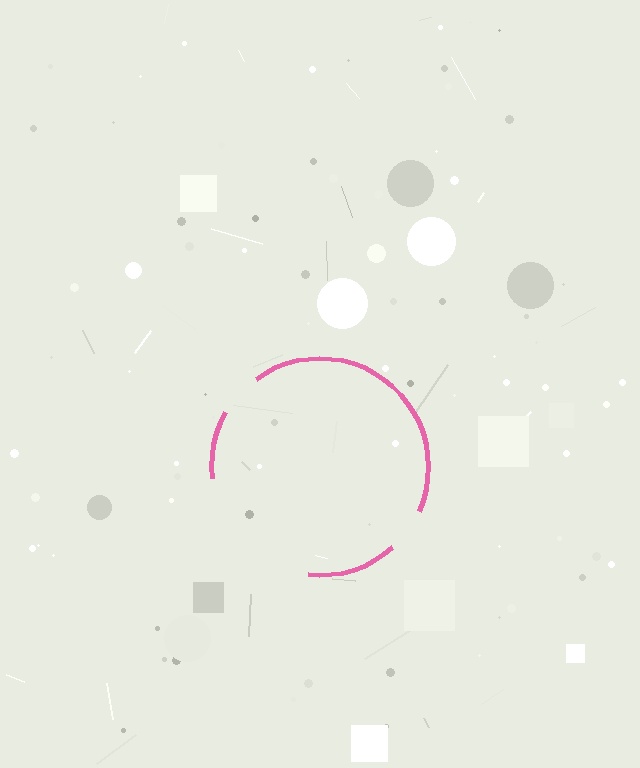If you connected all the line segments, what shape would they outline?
They would outline a circle.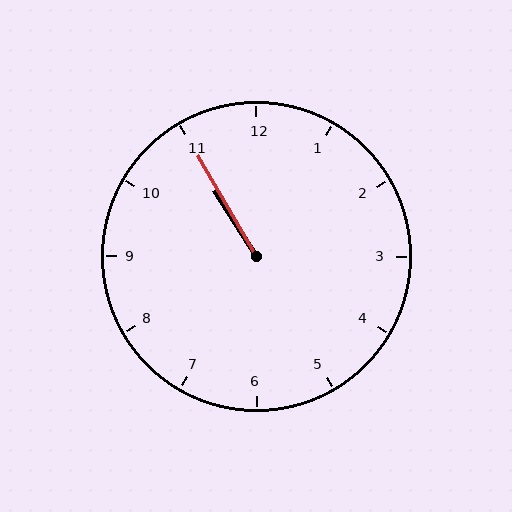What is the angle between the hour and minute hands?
Approximately 2 degrees.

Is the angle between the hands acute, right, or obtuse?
It is acute.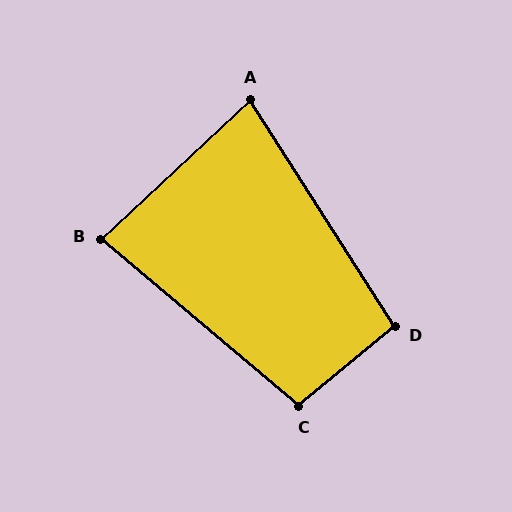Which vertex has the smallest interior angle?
A, at approximately 80 degrees.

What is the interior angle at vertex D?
Approximately 97 degrees (obtuse).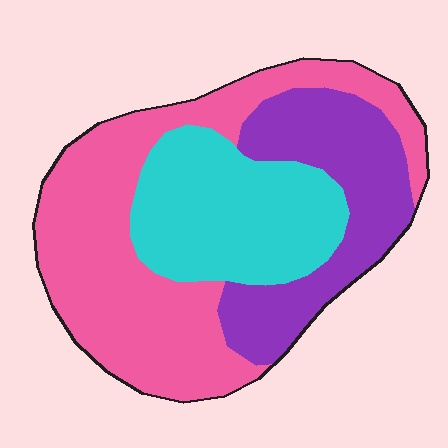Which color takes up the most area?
Pink, at roughly 45%.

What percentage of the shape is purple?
Purple covers 26% of the shape.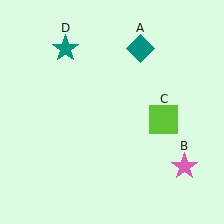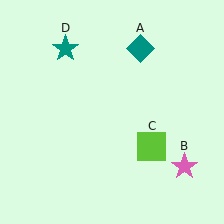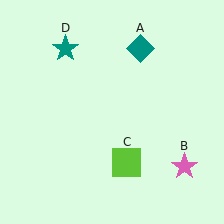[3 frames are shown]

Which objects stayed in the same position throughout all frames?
Teal diamond (object A) and pink star (object B) and teal star (object D) remained stationary.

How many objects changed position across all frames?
1 object changed position: lime square (object C).